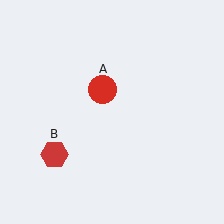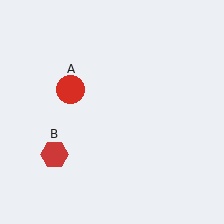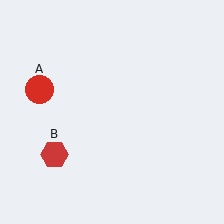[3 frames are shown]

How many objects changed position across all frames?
1 object changed position: red circle (object A).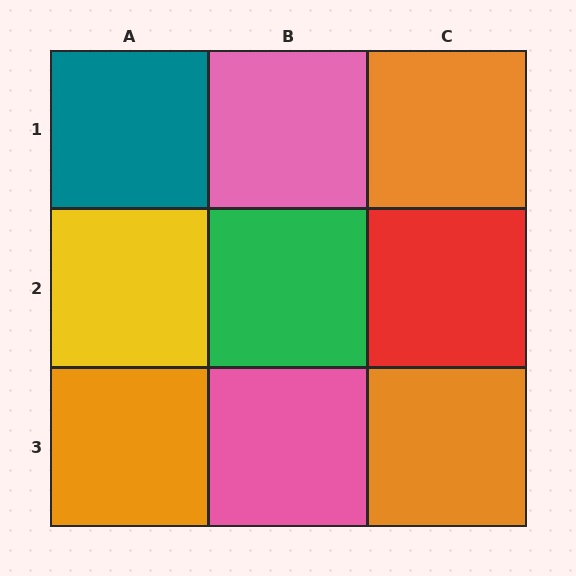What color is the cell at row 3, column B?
Pink.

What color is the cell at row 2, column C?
Red.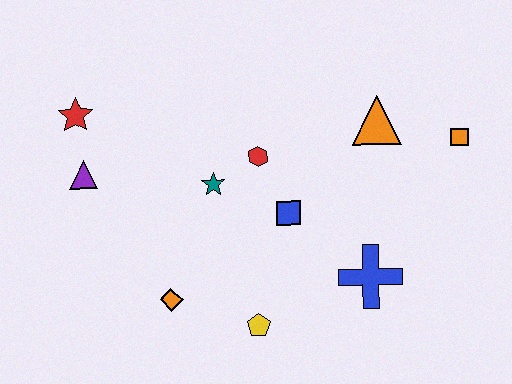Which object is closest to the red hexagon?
The teal star is closest to the red hexagon.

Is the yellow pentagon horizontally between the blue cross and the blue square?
No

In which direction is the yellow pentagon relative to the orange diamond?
The yellow pentagon is to the right of the orange diamond.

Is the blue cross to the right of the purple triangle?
Yes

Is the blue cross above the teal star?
No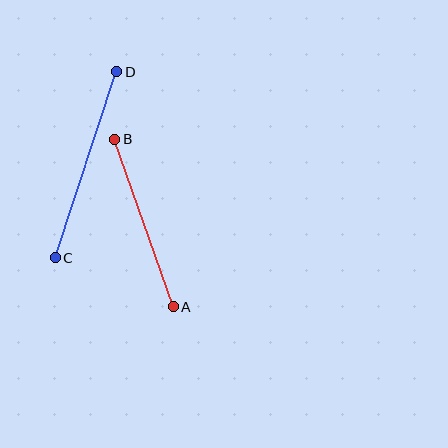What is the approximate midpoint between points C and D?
The midpoint is at approximately (86, 165) pixels.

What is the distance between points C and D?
The distance is approximately 196 pixels.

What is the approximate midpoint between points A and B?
The midpoint is at approximately (144, 223) pixels.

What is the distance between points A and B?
The distance is approximately 177 pixels.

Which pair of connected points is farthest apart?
Points C and D are farthest apart.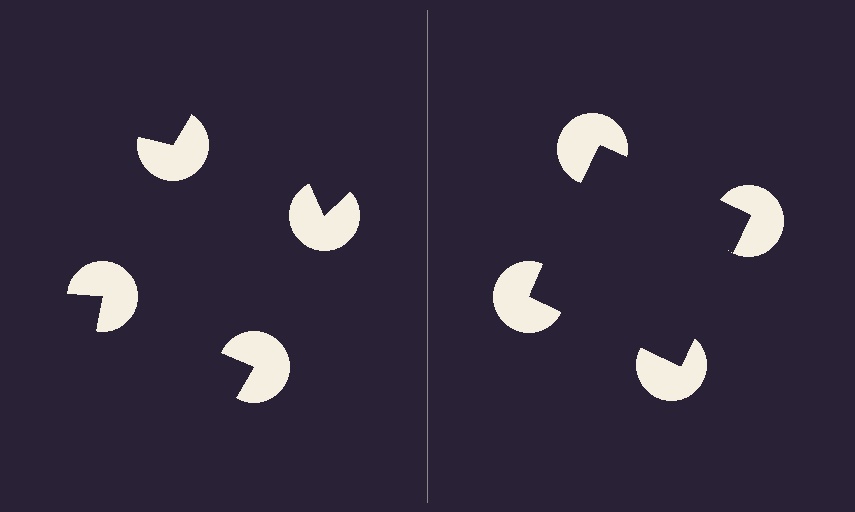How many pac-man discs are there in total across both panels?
8 — 4 on each side.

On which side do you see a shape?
An illusory square appears on the right side. On the left side the wedge cuts are rotated, so no coherent shape forms.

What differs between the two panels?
The pac-man discs are positioned identically on both sides; only the wedge orientations differ. On the right they align to a square; on the left they are misaligned.